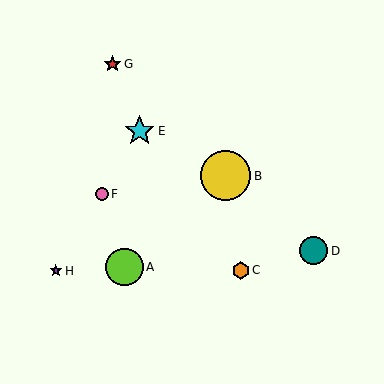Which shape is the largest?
The yellow circle (labeled B) is the largest.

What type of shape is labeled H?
Shape H is a purple star.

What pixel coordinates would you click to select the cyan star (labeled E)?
Click at (140, 131) to select the cyan star E.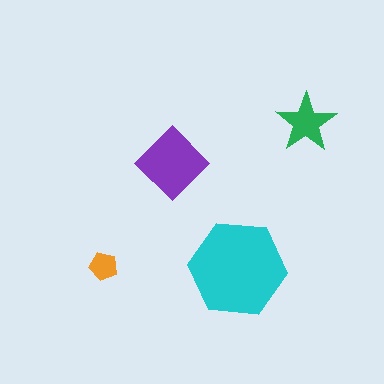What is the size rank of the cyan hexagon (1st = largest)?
1st.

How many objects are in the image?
There are 4 objects in the image.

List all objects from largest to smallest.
The cyan hexagon, the purple diamond, the green star, the orange pentagon.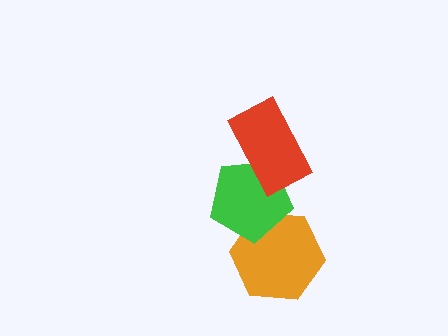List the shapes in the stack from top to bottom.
From top to bottom: the red rectangle, the green pentagon, the orange hexagon.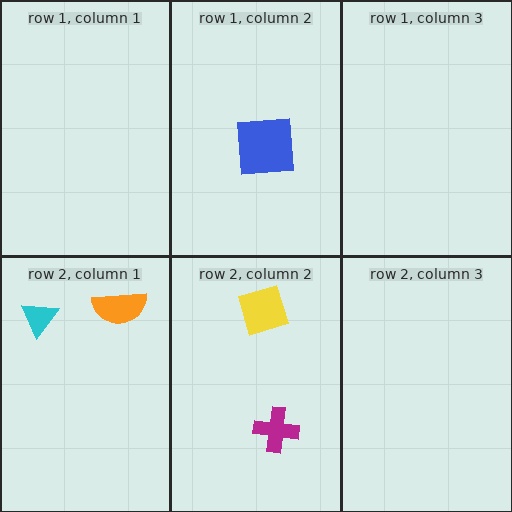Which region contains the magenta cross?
The row 2, column 2 region.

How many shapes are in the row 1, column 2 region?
1.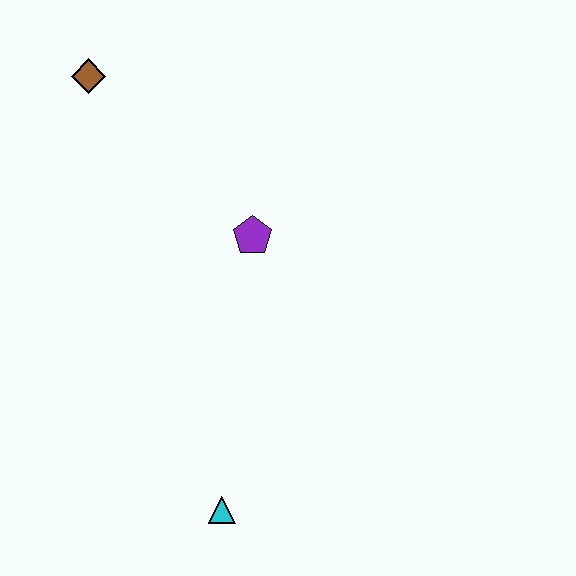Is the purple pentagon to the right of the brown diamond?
Yes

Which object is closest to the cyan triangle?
The purple pentagon is closest to the cyan triangle.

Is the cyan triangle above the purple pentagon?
No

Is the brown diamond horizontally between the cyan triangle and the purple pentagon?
No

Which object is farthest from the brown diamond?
The cyan triangle is farthest from the brown diamond.